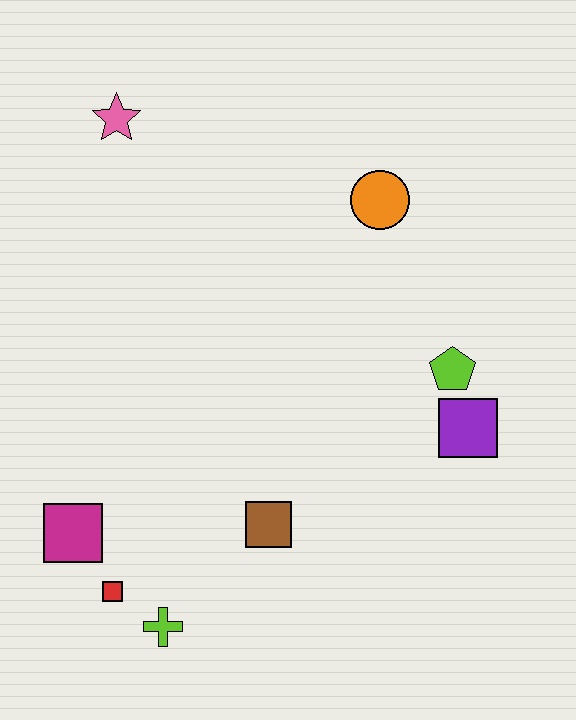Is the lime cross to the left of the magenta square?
No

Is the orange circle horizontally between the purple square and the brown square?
Yes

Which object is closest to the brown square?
The lime cross is closest to the brown square.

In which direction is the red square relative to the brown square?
The red square is to the left of the brown square.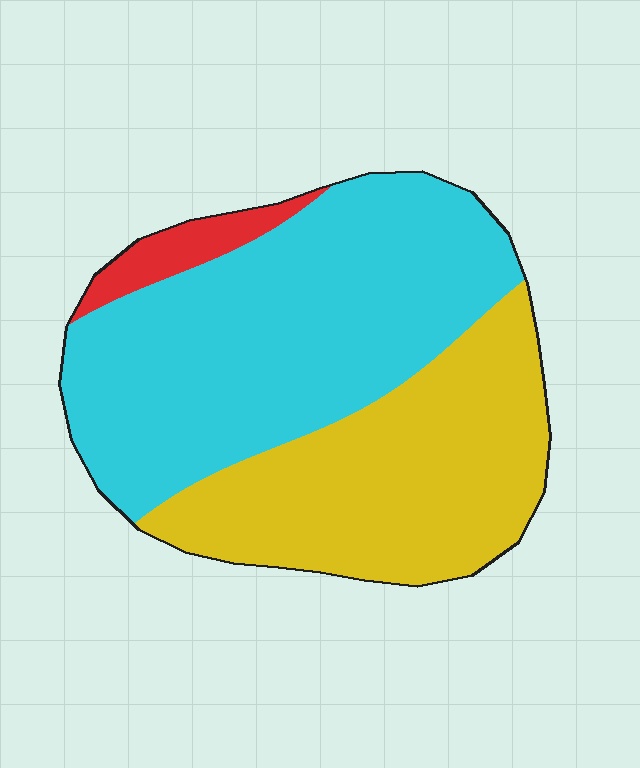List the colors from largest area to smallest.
From largest to smallest: cyan, yellow, red.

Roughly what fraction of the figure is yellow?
Yellow covers roughly 40% of the figure.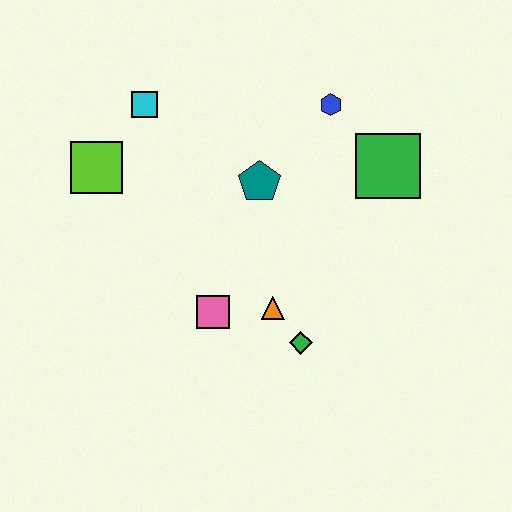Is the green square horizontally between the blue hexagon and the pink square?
No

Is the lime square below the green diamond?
No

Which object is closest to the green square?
The blue hexagon is closest to the green square.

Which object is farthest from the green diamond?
The cyan square is farthest from the green diamond.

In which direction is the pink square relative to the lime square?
The pink square is below the lime square.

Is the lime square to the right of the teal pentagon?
No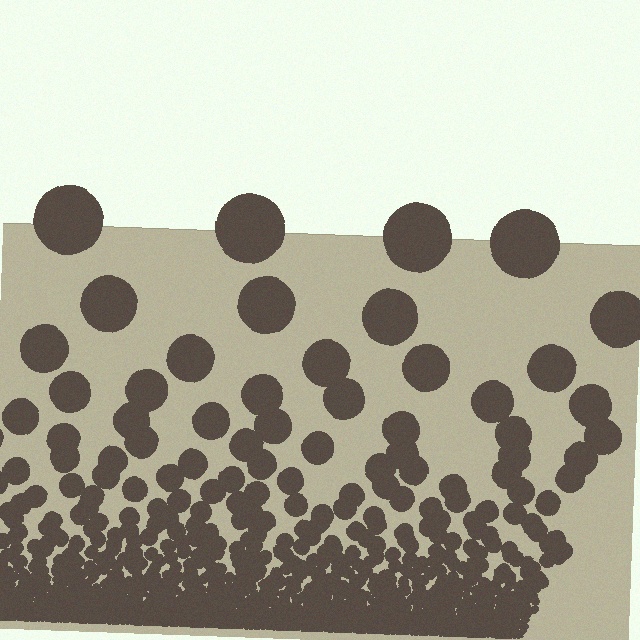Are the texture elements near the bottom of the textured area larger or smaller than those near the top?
Smaller. The gradient is inverted — elements near the bottom are smaller and denser.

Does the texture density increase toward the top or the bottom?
Density increases toward the bottom.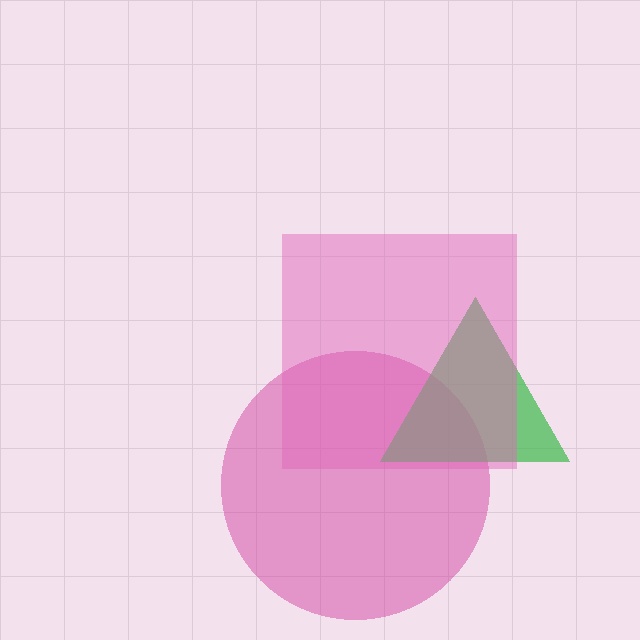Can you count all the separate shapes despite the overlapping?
Yes, there are 3 separate shapes.